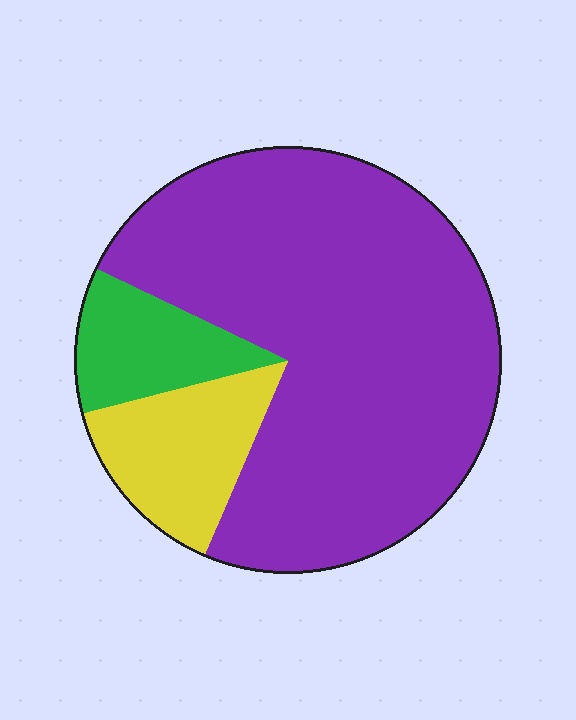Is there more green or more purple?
Purple.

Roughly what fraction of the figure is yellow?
Yellow covers 15% of the figure.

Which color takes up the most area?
Purple, at roughly 75%.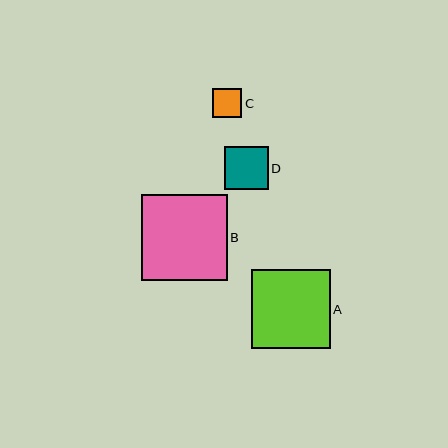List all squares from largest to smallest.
From largest to smallest: B, A, D, C.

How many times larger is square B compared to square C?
Square B is approximately 2.9 times the size of square C.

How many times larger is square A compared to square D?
Square A is approximately 1.8 times the size of square D.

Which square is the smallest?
Square C is the smallest with a size of approximately 29 pixels.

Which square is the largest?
Square B is the largest with a size of approximately 86 pixels.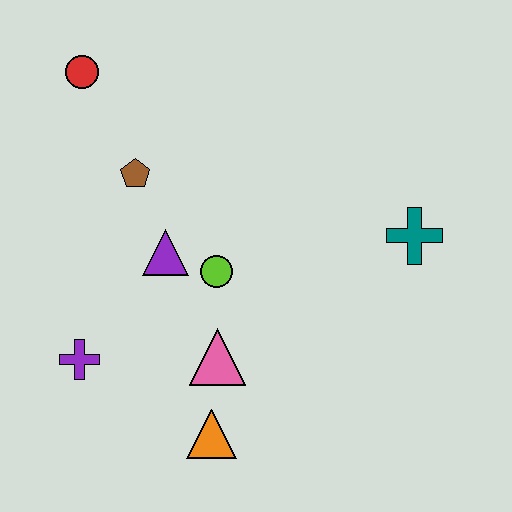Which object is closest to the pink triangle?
The orange triangle is closest to the pink triangle.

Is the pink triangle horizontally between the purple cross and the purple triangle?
No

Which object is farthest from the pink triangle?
The red circle is farthest from the pink triangle.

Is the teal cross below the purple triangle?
No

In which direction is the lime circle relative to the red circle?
The lime circle is below the red circle.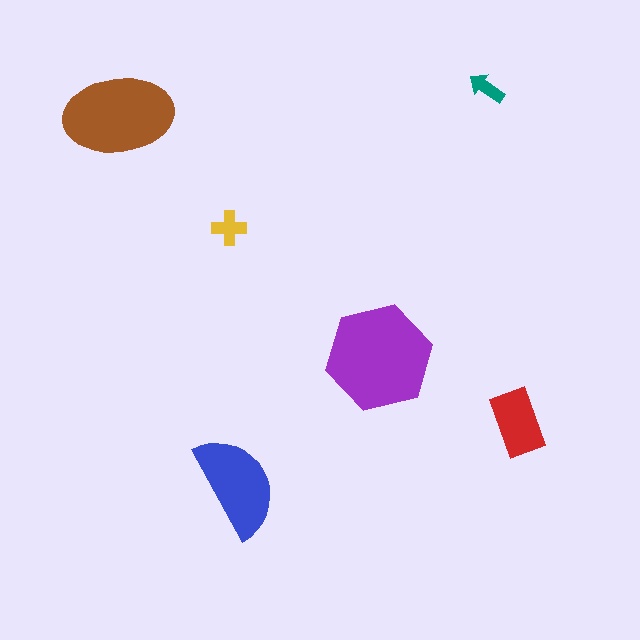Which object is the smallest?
The teal arrow.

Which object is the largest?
The purple hexagon.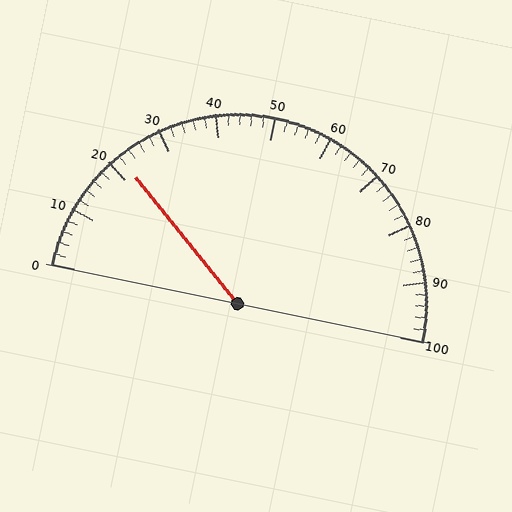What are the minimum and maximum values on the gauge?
The gauge ranges from 0 to 100.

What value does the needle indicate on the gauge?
The needle indicates approximately 22.